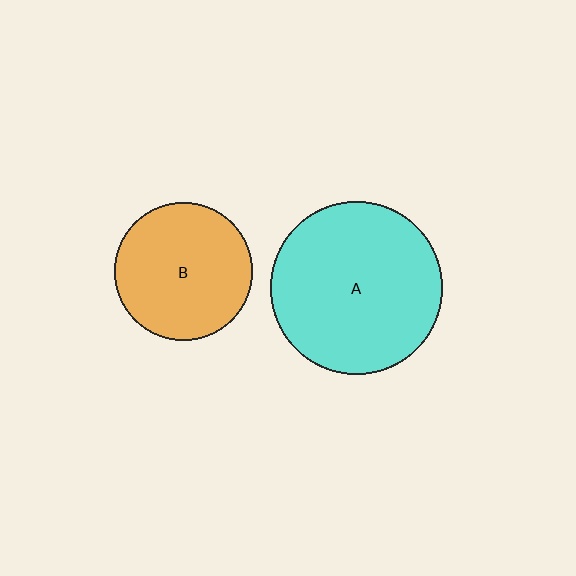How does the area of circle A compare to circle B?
Approximately 1.6 times.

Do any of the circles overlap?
No, none of the circles overlap.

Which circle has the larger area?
Circle A (cyan).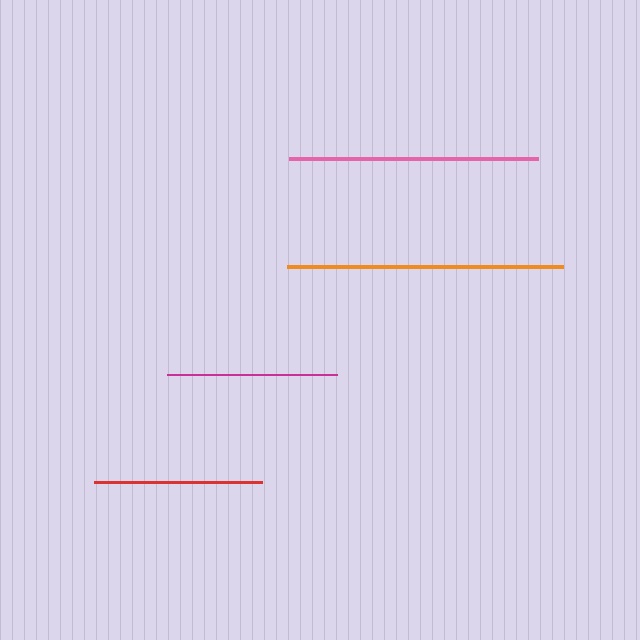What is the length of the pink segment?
The pink segment is approximately 250 pixels long.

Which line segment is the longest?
The orange line is the longest at approximately 276 pixels.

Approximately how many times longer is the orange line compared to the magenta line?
The orange line is approximately 1.6 times the length of the magenta line.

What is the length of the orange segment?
The orange segment is approximately 276 pixels long.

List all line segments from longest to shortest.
From longest to shortest: orange, pink, magenta, red.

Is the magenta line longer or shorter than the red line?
The magenta line is longer than the red line.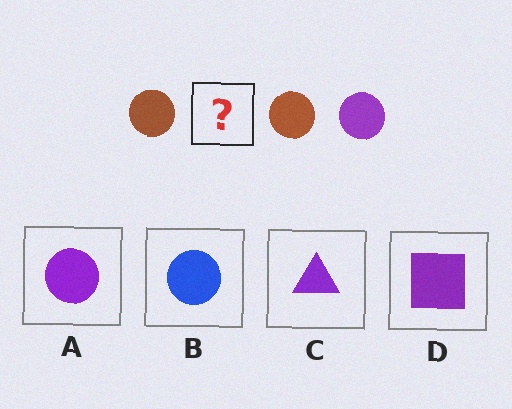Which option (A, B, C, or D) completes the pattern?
A.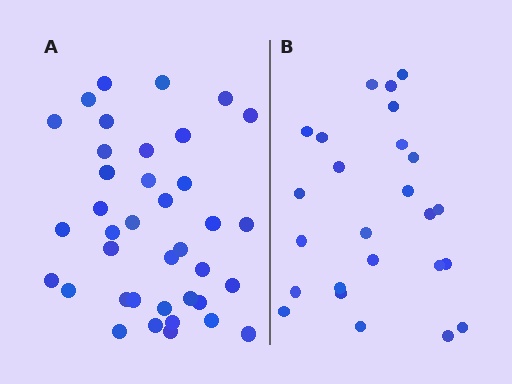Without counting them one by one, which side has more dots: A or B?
Region A (the left region) has more dots.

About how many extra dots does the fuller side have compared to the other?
Region A has approximately 15 more dots than region B.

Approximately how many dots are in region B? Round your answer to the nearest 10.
About 20 dots. (The exact count is 25, which rounds to 20.)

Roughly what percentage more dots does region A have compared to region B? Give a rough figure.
About 50% more.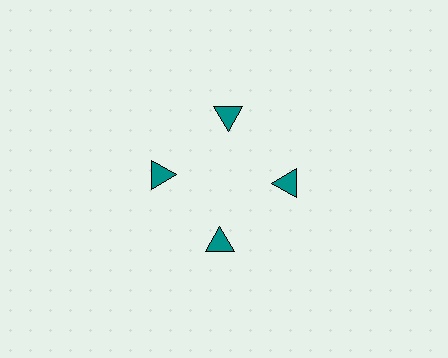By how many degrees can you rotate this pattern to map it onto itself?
The pattern maps onto itself every 90 degrees of rotation.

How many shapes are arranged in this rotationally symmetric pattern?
There are 4 shapes, arranged in 4 groups of 1.